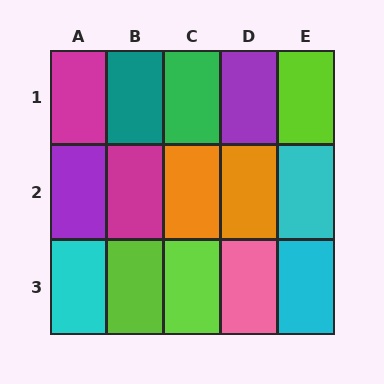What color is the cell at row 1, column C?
Green.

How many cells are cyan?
3 cells are cyan.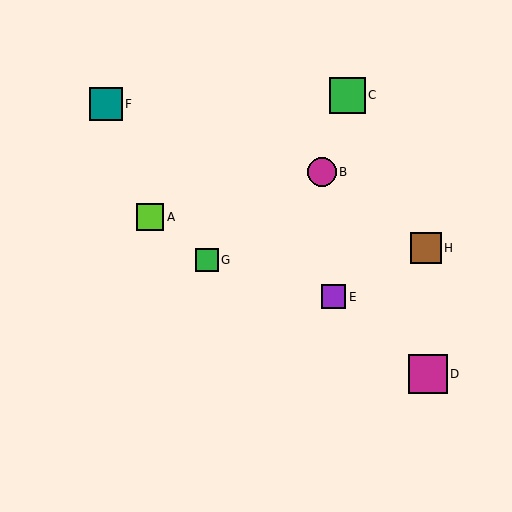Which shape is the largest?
The magenta square (labeled D) is the largest.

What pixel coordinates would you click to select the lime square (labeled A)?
Click at (150, 217) to select the lime square A.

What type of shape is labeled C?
Shape C is a green square.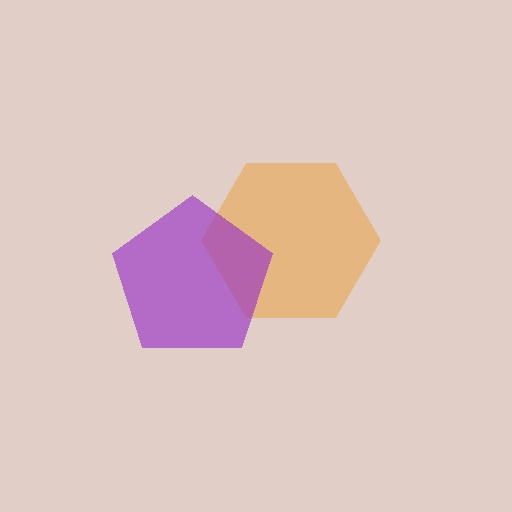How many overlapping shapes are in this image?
There are 2 overlapping shapes in the image.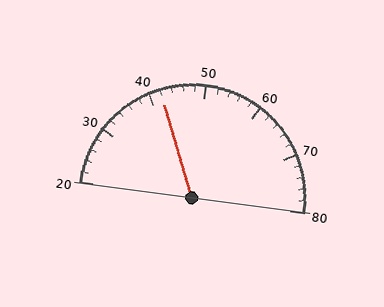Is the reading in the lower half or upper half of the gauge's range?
The reading is in the lower half of the range (20 to 80).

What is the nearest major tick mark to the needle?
The nearest major tick mark is 40.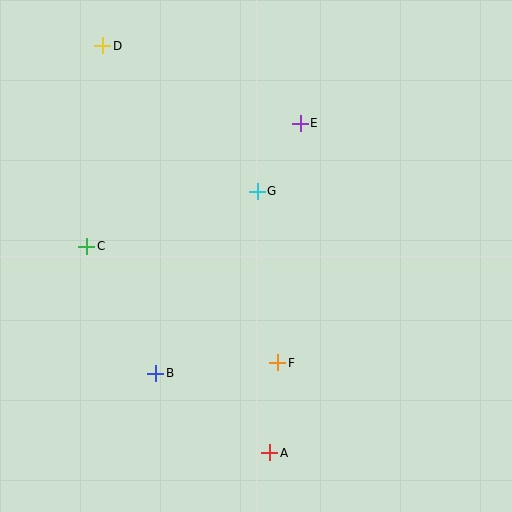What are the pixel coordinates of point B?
Point B is at (156, 373).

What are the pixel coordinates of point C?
Point C is at (87, 246).